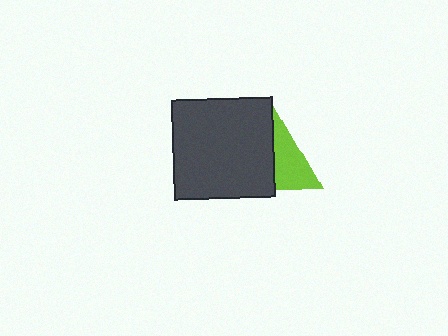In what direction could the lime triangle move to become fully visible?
The lime triangle could move right. That would shift it out from behind the dark gray square entirely.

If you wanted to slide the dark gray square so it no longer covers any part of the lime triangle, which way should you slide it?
Slide it left — that is the most direct way to separate the two shapes.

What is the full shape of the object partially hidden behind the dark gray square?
The partially hidden object is a lime triangle.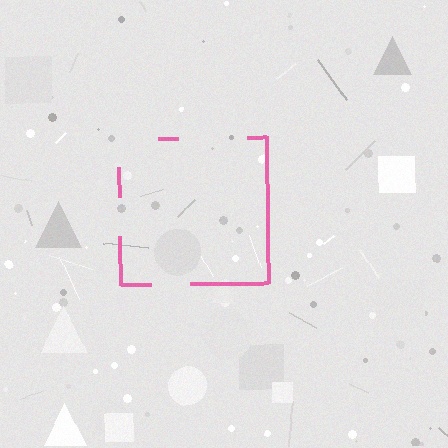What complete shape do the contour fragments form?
The contour fragments form a square.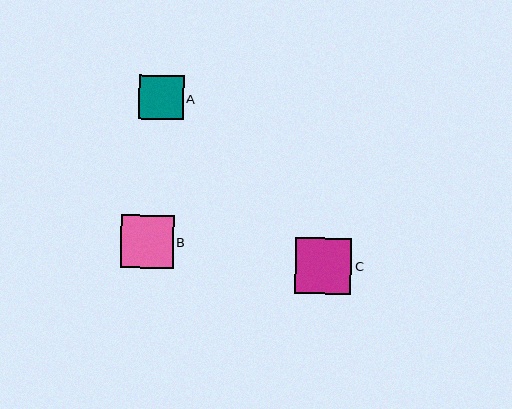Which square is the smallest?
Square A is the smallest with a size of approximately 44 pixels.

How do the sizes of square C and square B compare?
Square C and square B are approximately the same size.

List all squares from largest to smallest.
From largest to smallest: C, B, A.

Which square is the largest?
Square C is the largest with a size of approximately 56 pixels.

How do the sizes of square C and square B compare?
Square C and square B are approximately the same size.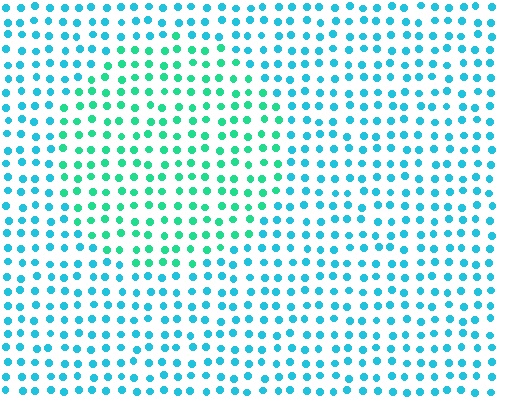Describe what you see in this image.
The image is filled with small cyan elements in a uniform arrangement. A circle-shaped region is visible where the elements are tinted to a slightly different hue, forming a subtle color boundary.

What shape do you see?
I see a circle.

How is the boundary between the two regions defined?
The boundary is defined purely by a slight shift in hue (about 34 degrees). Spacing, size, and orientation are identical on both sides.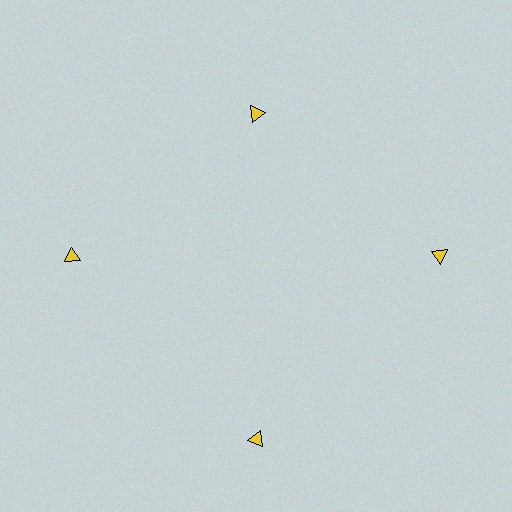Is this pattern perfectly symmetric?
No. The 4 yellow triangles are arranged in a ring, but one element near the 12 o'clock position is pulled inward toward the center, breaking the 4-fold rotational symmetry.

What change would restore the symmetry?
The symmetry would be restored by moving it outward, back onto the ring so that all 4 triangles sit at equal angles and equal distance from the center.